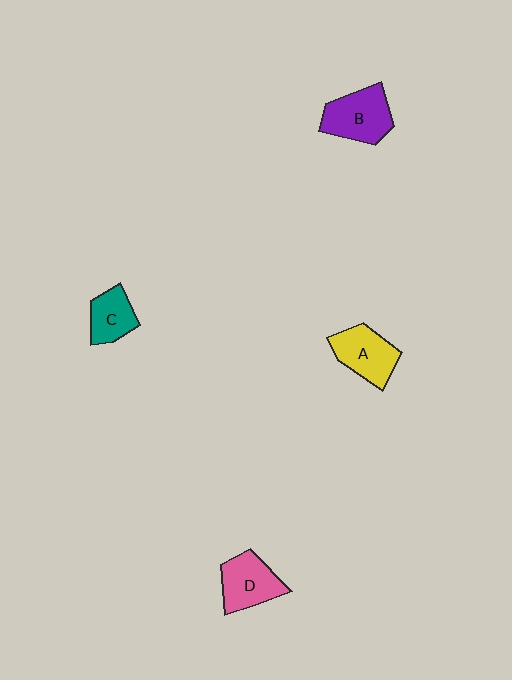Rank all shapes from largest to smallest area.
From largest to smallest: B (purple), A (yellow), D (pink), C (teal).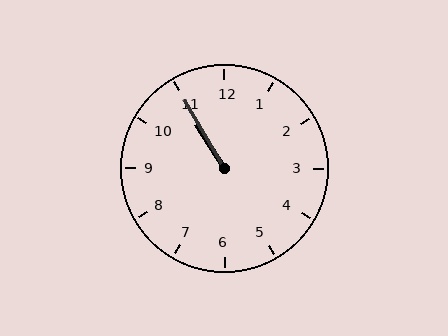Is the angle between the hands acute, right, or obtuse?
It is acute.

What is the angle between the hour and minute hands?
Approximately 2 degrees.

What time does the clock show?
10:55.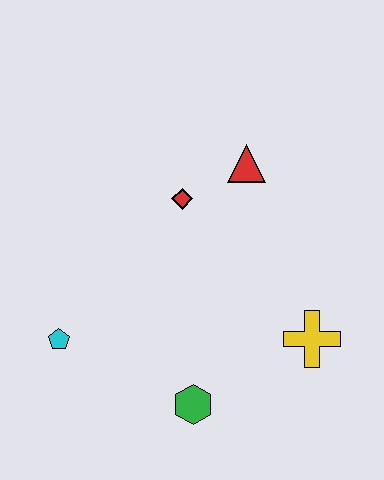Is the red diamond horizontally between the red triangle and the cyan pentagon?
Yes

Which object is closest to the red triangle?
The red diamond is closest to the red triangle.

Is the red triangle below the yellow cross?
No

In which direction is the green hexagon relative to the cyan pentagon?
The green hexagon is to the right of the cyan pentagon.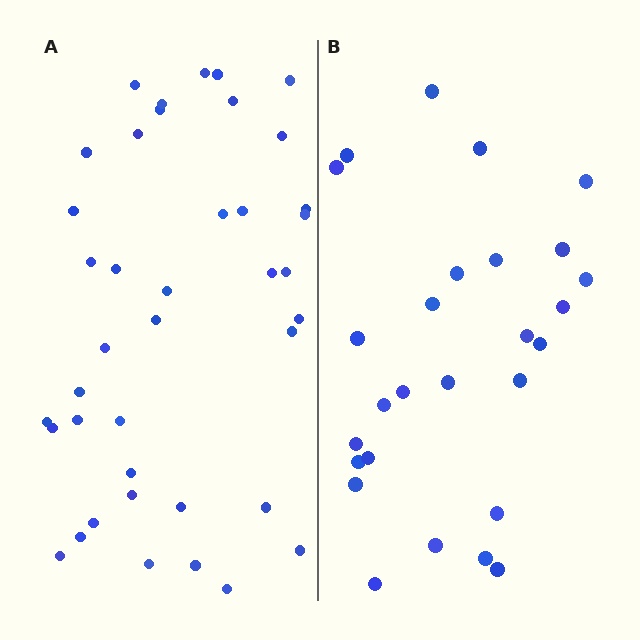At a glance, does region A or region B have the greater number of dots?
Region A (the left region) has more dots.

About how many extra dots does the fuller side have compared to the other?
Region A has approximately 15 more dots than region B.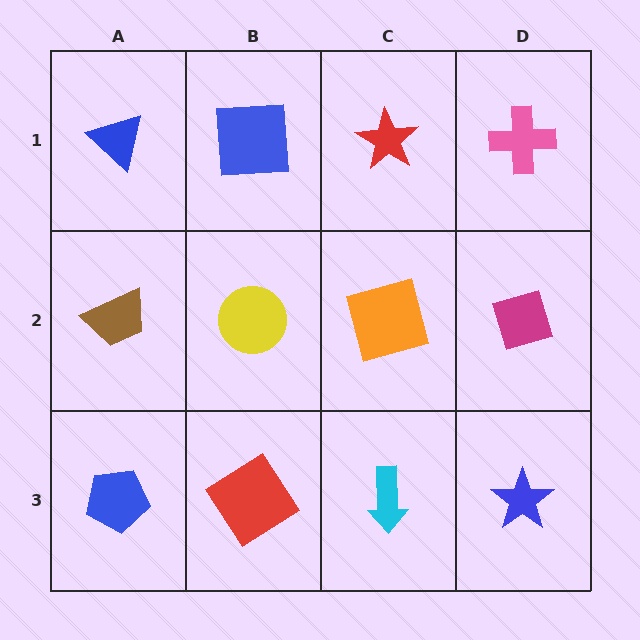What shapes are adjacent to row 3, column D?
A magenta diamond (row 2, column D), a cyan arrow (row 3, column C).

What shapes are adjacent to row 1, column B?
A yellow circle (row 2, column B), a blue triangle (row 1, column A), a red star (row 1, column C).